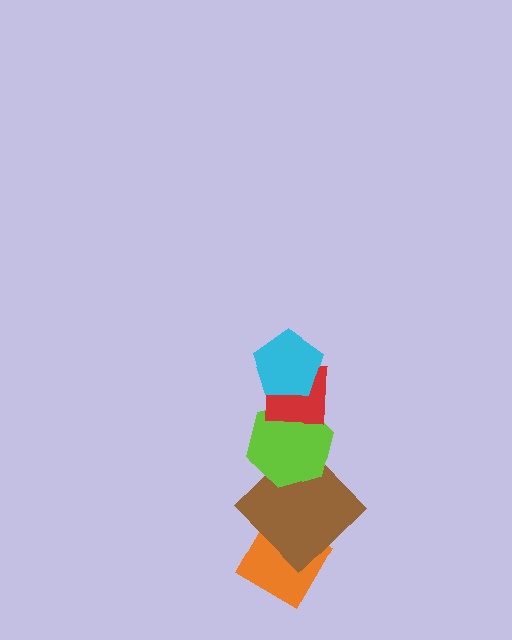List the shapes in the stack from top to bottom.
From top to bottom: the cyan pentagon, the red square, the lime hexagon, the brown diamond, the orange diamond.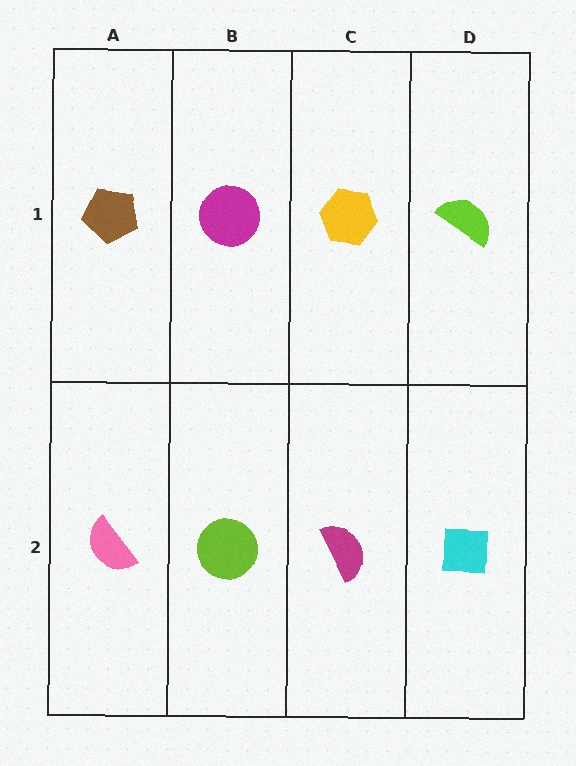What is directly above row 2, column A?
A brown pentagon.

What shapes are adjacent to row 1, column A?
A pink semicircle (row 2, column A), a magenta circle (row 1, column B).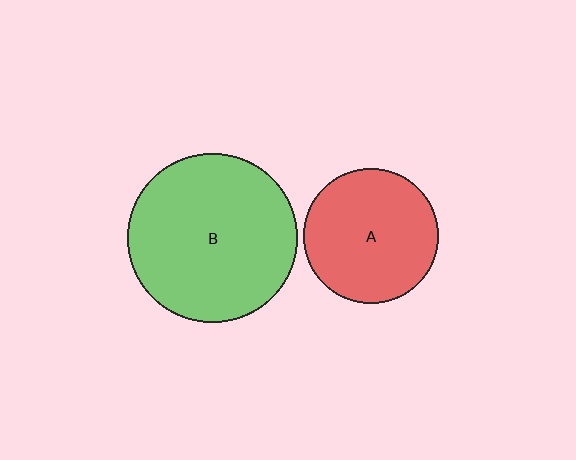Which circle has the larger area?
Circle B (green).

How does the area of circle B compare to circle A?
Approximately 1.6 times.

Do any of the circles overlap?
No, none of the circles overlap.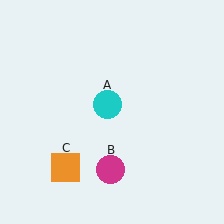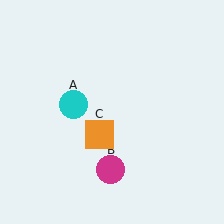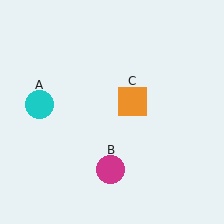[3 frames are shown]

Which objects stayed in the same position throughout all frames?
Magenta circle (object B) remained stationary.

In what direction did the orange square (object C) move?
The orange square (object C) moved up and to the right.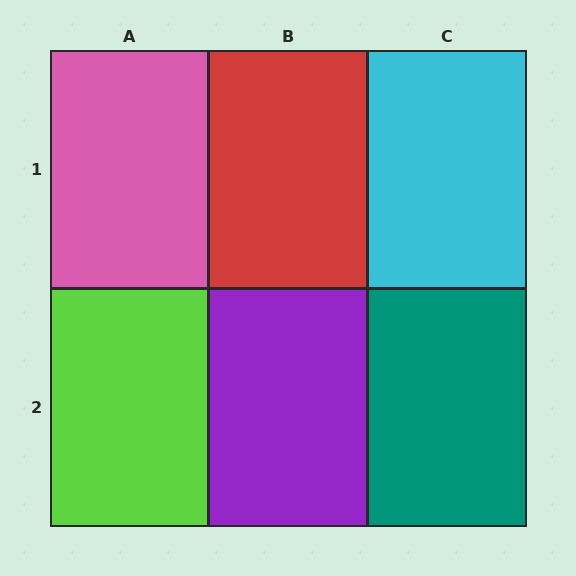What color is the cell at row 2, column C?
Teal.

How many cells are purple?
1 cell is purple.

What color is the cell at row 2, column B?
Purple.